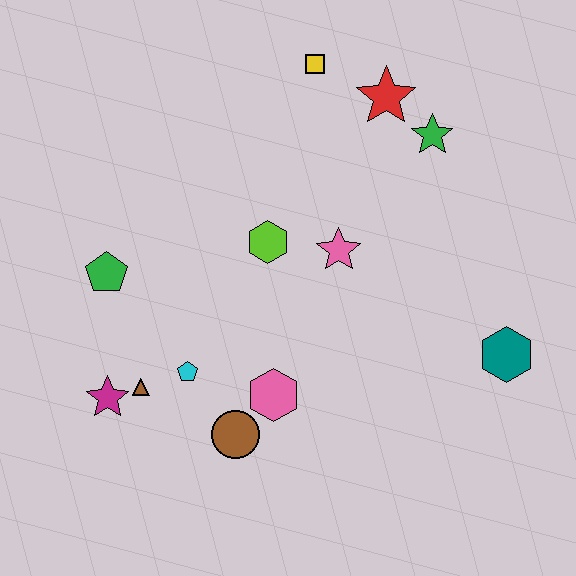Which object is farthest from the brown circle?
The yellow square is farthest from the brown circle.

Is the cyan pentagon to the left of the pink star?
Yes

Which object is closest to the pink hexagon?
The brown circle is closest to the pink hexagon.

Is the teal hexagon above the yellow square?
No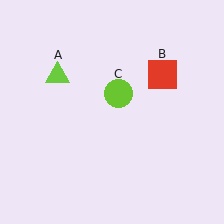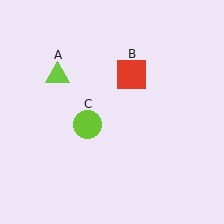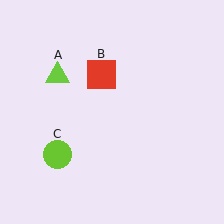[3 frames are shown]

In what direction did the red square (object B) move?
The red square (object B) moved left.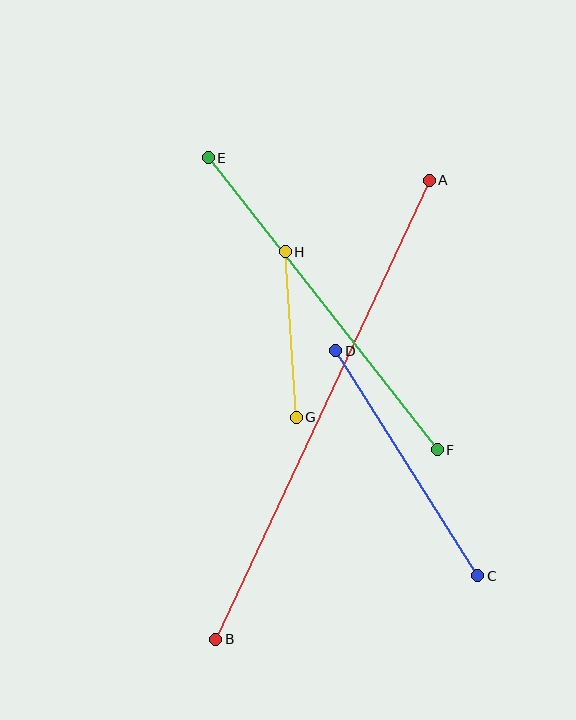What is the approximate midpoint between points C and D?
The midpoint is at approximately (407, 463) pixels.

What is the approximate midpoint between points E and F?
The midpoint is at approximately (323, 304) pixels.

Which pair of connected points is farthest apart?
Points A and B are farthest apart.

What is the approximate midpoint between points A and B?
The midpoint is at approximately (322, 410) pixels.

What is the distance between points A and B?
The distance is approximately 506 pixels.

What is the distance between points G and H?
The distance is approximately 166 pixels.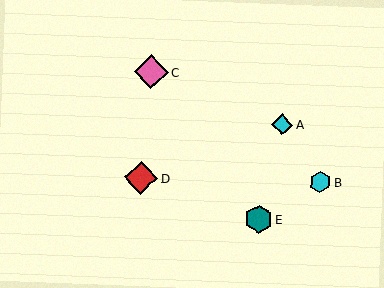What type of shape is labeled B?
Shape B is a cyan hexagon.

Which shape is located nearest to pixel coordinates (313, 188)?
The cyan hexagon (labeled B) at (320, 182) is nearest to that location.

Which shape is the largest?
The pink diamond (labeled C) is the largest.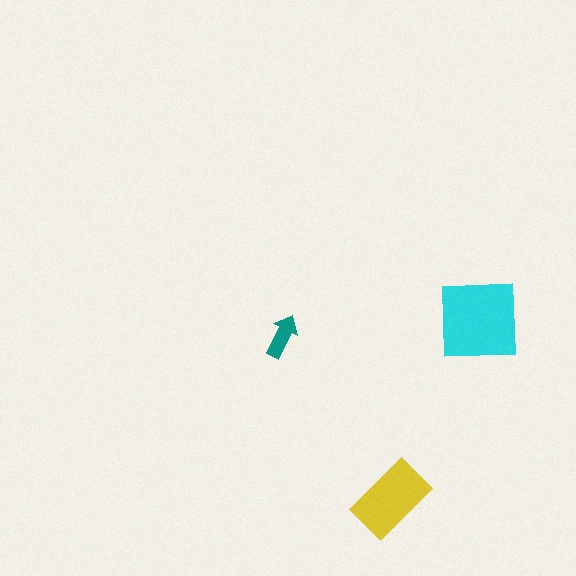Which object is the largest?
The cyan square.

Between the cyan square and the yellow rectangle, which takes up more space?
The cyan square.